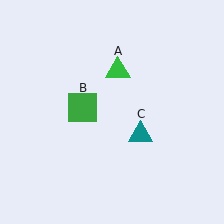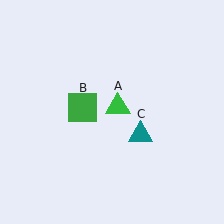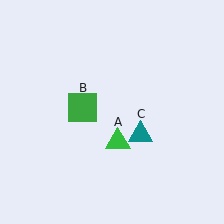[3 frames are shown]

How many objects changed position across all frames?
1 object changed position: green triangle (object A).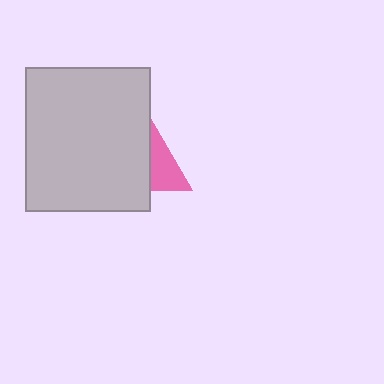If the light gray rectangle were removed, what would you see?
You would see the complete pink triangle.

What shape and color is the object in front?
The object in front is a light gray rectangle.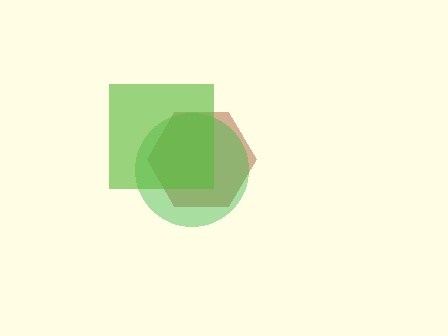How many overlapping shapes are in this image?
There are 3 overlapping shapes in the image.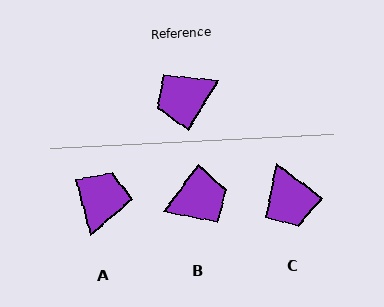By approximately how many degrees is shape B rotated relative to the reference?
Approximately 175 degrees counter-clockwise.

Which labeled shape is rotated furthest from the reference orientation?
B, about 175 degrees away.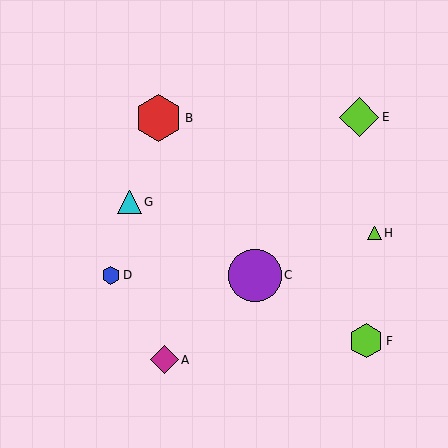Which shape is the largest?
The purple circle (labeled C) is the largest.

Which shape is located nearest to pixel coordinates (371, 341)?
The lime hexagon (labeled F) at (366, 341) is nearest to that location.